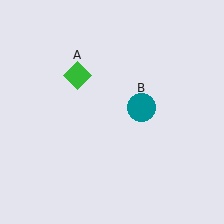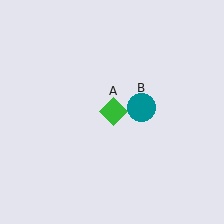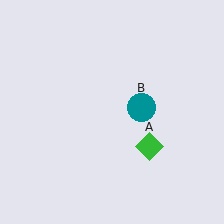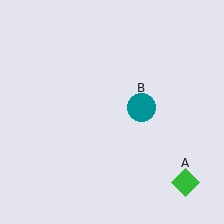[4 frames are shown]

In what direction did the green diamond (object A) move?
The green diamond (object A) moved down and to the right.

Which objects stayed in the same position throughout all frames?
Teal circle (object B) remained stationary.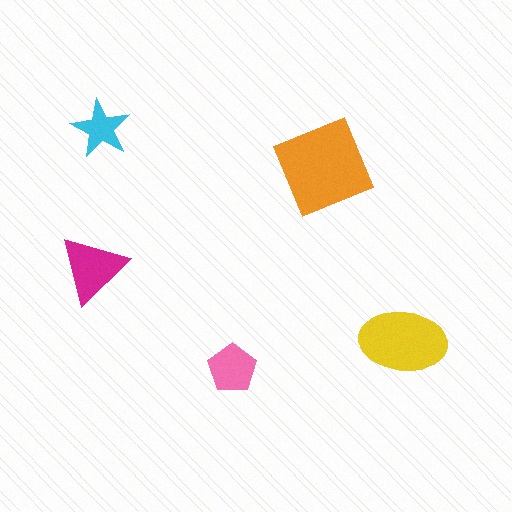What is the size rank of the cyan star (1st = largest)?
5th.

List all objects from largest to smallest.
The orange diamond, the yellow ellipse, the magenta triangle, the pink pentagon, the cyan star.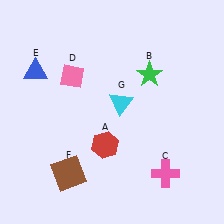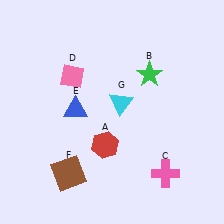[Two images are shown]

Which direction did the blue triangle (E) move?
The blue triangle (E) moved right.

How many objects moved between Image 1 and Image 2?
1 object moved between the two images.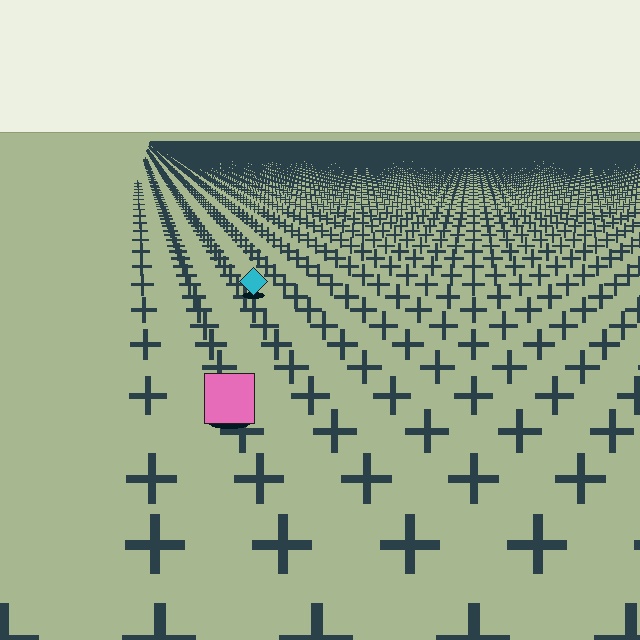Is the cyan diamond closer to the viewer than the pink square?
No. The pink square is closer — you can tell from the texture gradient: the ground texture is coarser near it.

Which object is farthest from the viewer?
The cyan diamond is farthest from the viewer. It appears smaller and the ground texture around it is denser.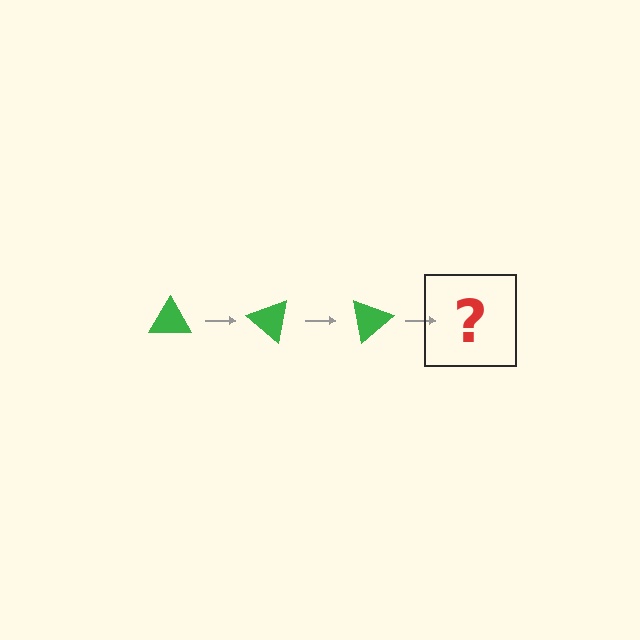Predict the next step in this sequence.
The next step is a green triangle rotated 120 degrees.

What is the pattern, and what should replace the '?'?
The pattern is that the triangle rotates 40 degrees each step. The '?' should be a green triangle rotated 120 degrees.